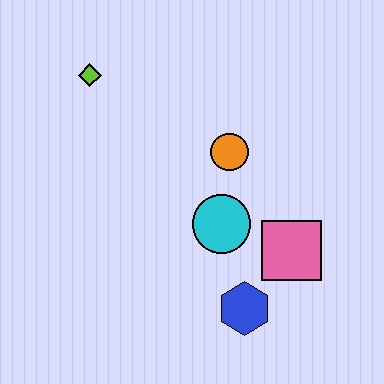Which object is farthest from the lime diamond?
The blue hexagon is farthest from the lime diamond.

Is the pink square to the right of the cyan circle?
Yes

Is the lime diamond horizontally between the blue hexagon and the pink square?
No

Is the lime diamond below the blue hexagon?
No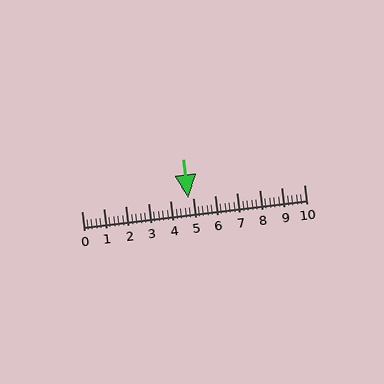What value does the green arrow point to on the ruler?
The green arrow points to approximately 4.8.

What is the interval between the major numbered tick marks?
The major tick marks are spaced 1 units apart.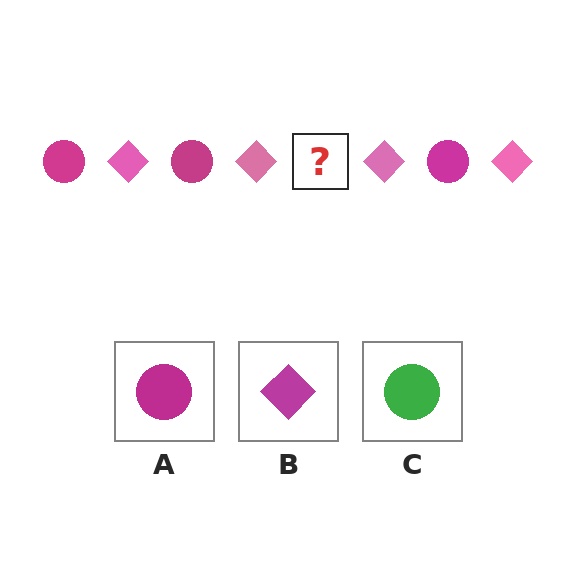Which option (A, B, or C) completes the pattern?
A.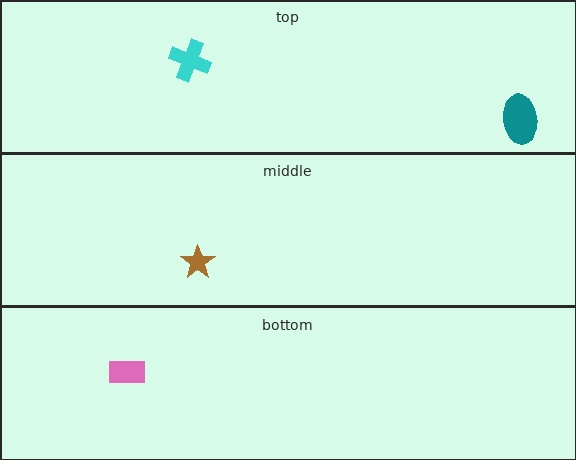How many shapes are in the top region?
2.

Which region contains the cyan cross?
The top region.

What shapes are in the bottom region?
The pink rectangle.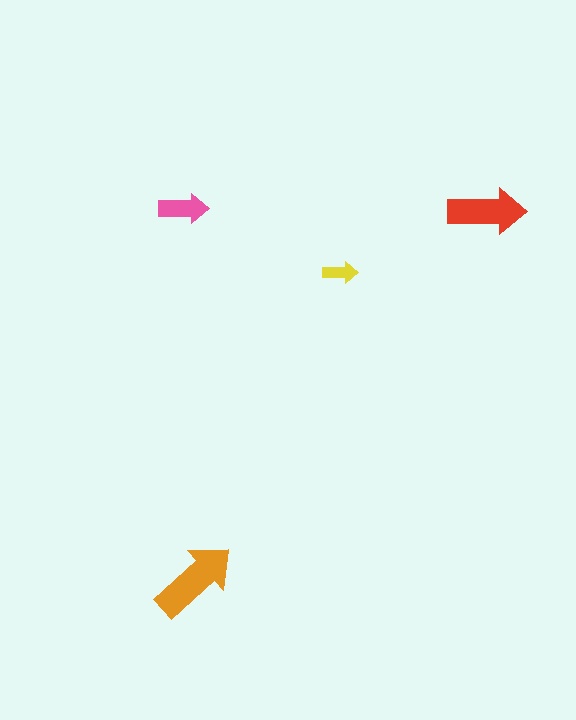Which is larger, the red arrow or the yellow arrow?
The red one.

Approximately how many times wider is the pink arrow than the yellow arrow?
About 1.5 times wider.